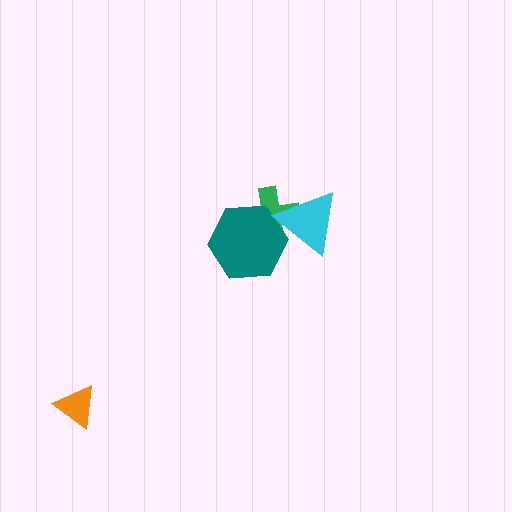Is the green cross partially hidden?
Yes, it is partially covered by another shape.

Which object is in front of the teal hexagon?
The cyan triangle is in front of the teal hexagon.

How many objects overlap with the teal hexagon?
2 objects overlap with the teal hexagon.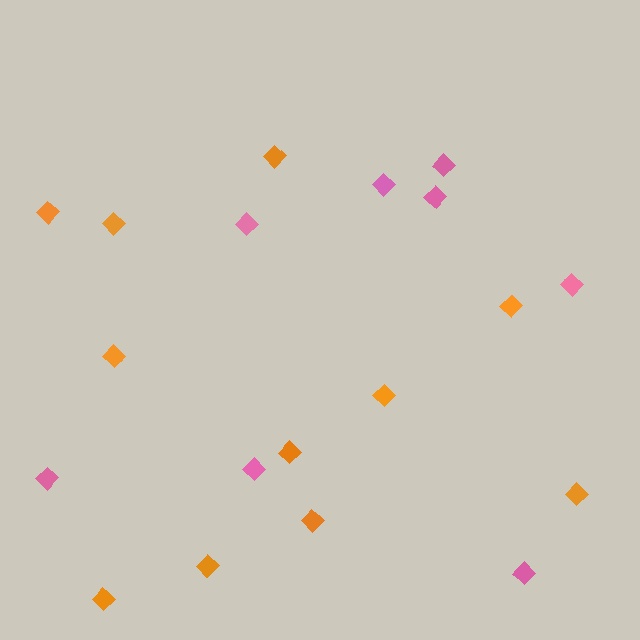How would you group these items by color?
There are 2 groups: one group of orange diamonds (11) and one group of pink diamonds (8).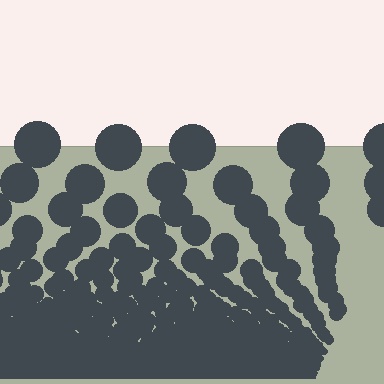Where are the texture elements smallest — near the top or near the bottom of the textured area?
Near the bottom.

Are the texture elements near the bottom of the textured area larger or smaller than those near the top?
Smaller. The gradient is inverted — elements near the bottom are smaller and denser.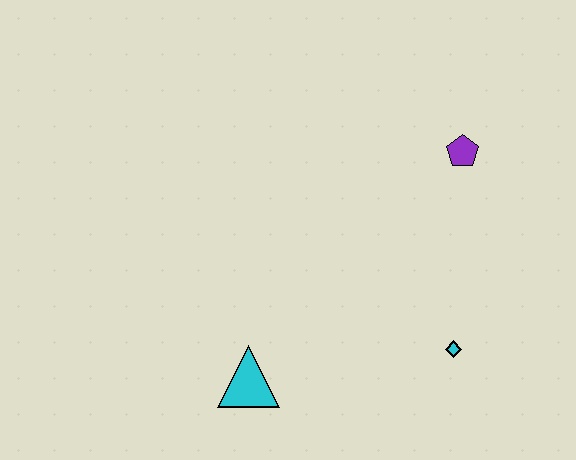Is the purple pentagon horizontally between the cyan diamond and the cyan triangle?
No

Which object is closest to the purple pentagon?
The cyan diamond is closest to the purple pentagon.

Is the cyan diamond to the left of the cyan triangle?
No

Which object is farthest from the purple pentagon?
The cyan triangle is farthest from the purple pentagon.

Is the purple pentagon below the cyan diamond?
No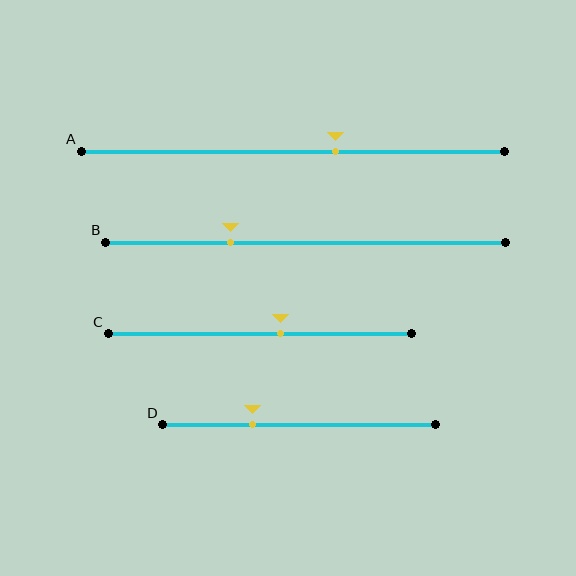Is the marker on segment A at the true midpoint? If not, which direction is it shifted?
No, the marker on segment A is shifted to the right by about 10% of the segment length.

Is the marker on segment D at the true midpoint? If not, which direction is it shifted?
No, the marker on segment D is shifted to the left by about 17% of the segment length.